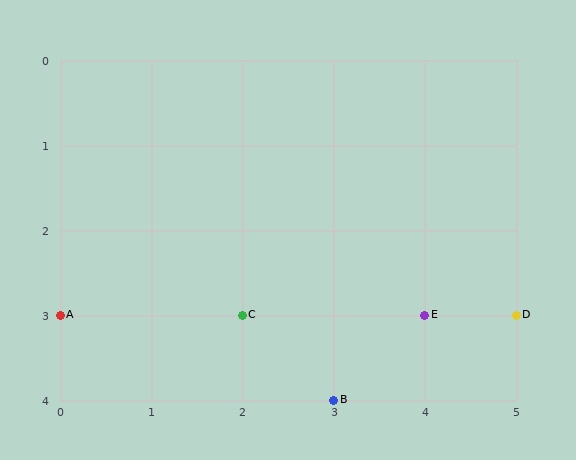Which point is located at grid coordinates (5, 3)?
Point D is at (5, 3).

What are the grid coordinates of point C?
Point C is at grid coordinates (2, 3).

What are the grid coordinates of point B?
Point B is at grid coordinates (3, 4).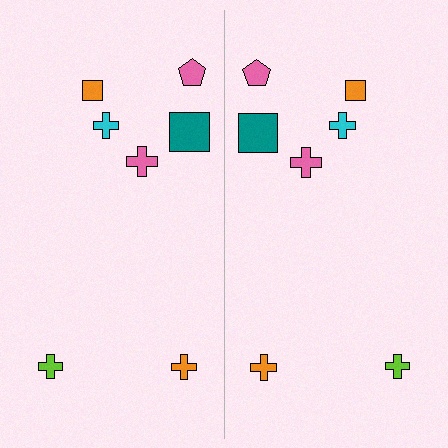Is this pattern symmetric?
Yes, this pattern has bilateral (reflection) symmetry.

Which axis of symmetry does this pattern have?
The pattern has a vertical axis of symmetry running through the center of the image.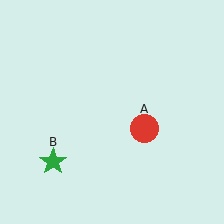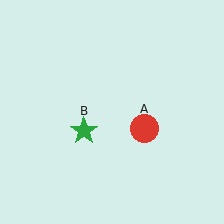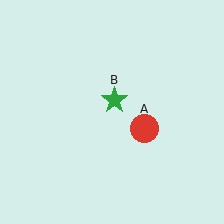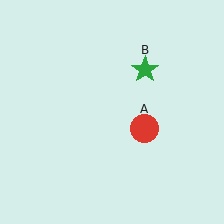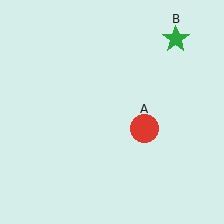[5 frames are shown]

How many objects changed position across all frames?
1 object changed position: green star (object B).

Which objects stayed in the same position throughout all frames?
Red circle (object A) remained stationary.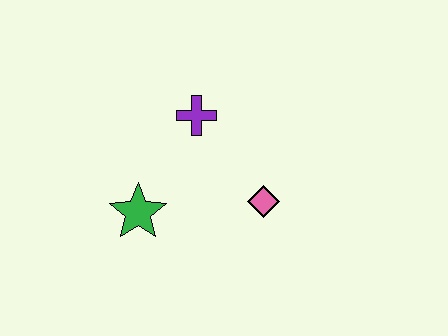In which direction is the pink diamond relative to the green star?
The pink diamond is to the right of the green star.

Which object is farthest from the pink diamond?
The green star is farthest from the pink diamond.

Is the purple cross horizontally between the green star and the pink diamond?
Yes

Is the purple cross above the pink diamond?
Yes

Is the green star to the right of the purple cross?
No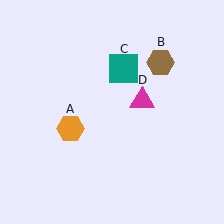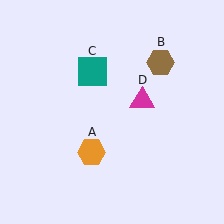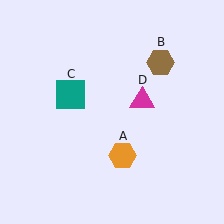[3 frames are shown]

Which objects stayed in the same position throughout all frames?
Brown hexagon (object B) and magenta triangle (object D) remained stationary.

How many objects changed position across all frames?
2 objects changed position: orange hexagon (object A), teal square (object C).